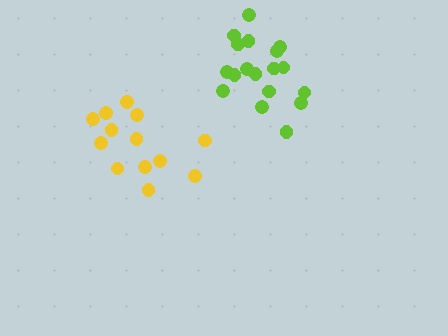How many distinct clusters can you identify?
There are 2 distinct clusters.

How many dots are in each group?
Group 1: 13 dots, Group 2: 18 dots (31 total).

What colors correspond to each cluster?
The clusters are colored: yellow, lime.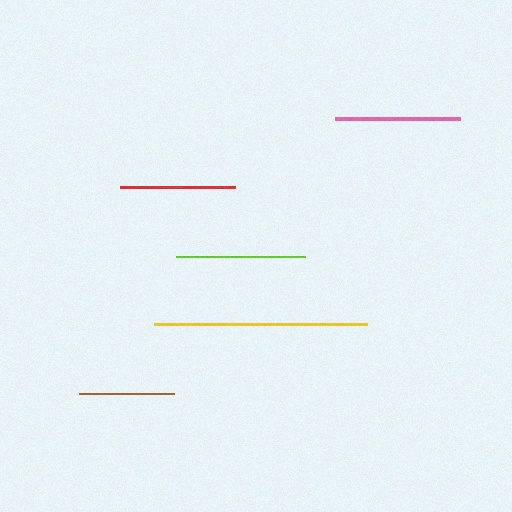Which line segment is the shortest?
The brown line is the shortest at approximately 95 pixels.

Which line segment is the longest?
The yellow line is the longest at approximately 213 pixels.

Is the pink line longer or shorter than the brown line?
The pink line is longer than the brown line.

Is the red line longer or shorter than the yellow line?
The yellow line is longer than the red line.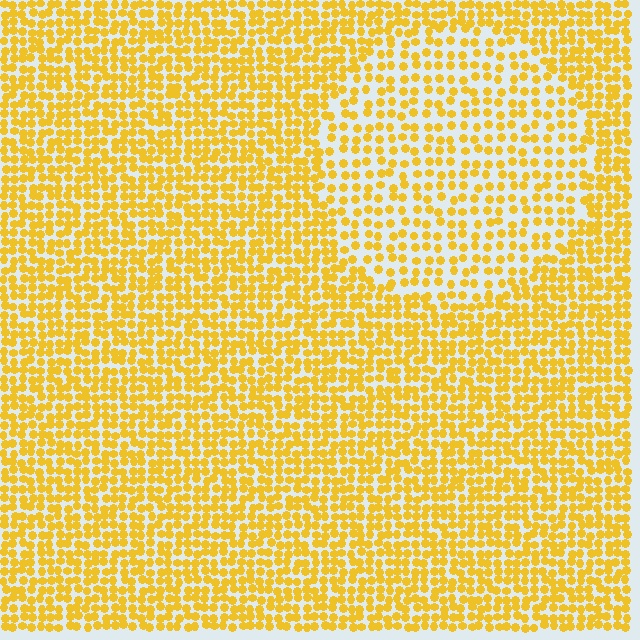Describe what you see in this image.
The image contains small yellow elements arranged at two different densities. A circle-shaped region is visible where the elements are less densely packed than the surrounding area.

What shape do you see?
I see a circle.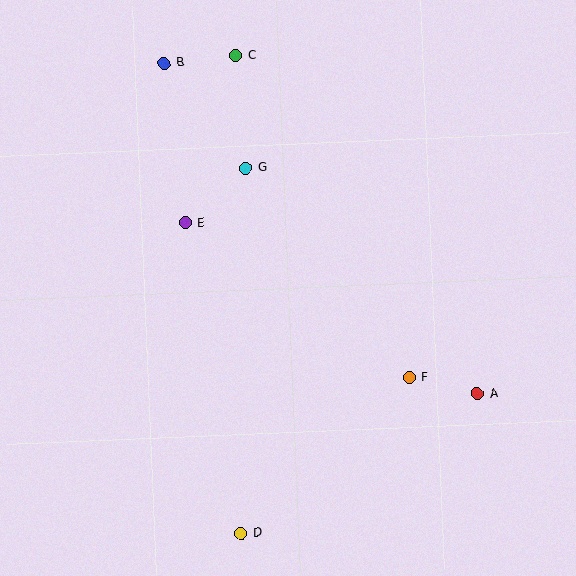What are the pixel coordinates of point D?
Point D is at (241, 533).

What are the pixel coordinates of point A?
Point A is at (477, 394).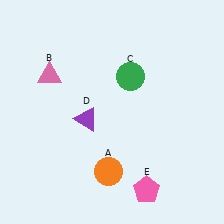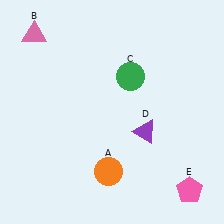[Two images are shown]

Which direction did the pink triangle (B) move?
The pink triangle (B) moved up.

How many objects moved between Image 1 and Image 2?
3 objects moved between the two images.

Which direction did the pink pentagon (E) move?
The pink pentagon (E) moved right.